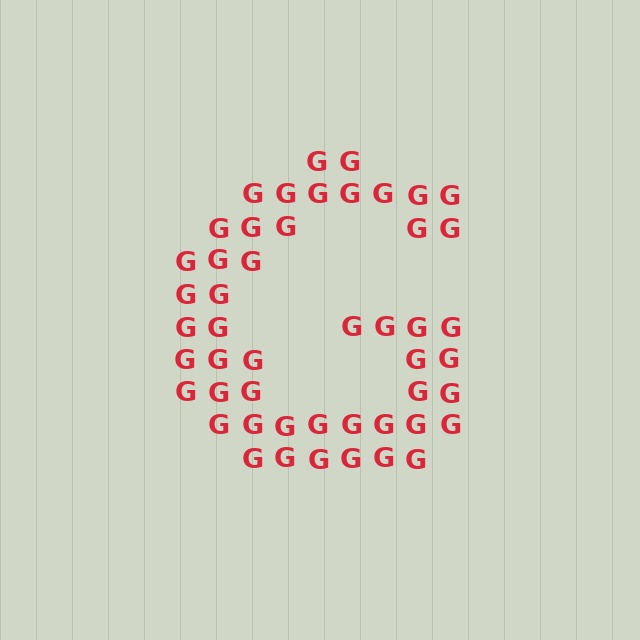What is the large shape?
The large shape is the letter G.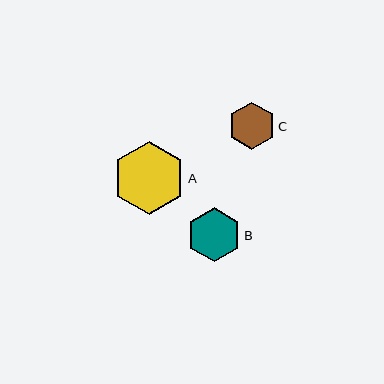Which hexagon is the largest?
Hexagon A is the largest with a size of approximately 72 pixels.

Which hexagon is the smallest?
Hexagon C is the smallest with a size of approximately 47 pixels.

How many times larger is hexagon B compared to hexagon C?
Hexagon B is approximately 1.1 times the size of hexagon C.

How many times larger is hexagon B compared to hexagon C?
Hexagon B is approximately 1.1 times the size of hexagon C.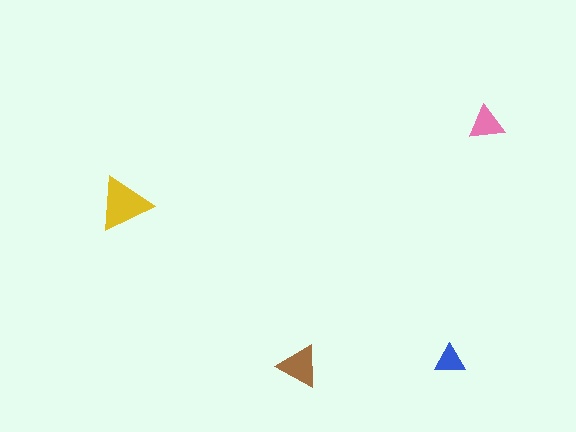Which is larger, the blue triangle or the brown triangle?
The brown one.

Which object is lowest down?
The brown triangle is bottommost.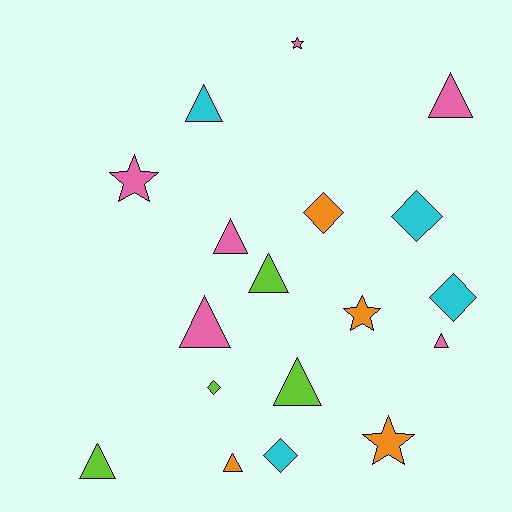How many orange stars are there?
There are 2 orange stars.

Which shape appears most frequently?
Triangle, with 9 objects.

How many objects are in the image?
There are 18 objects.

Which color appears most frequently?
Pink, with 6 objects.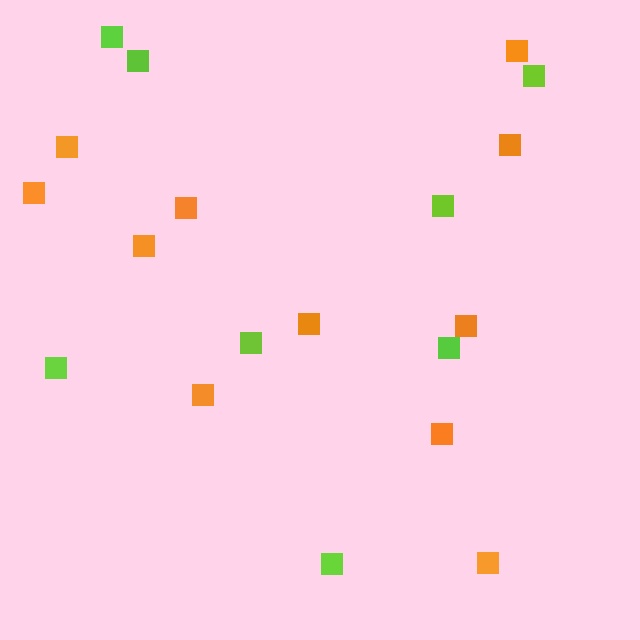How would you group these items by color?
There are 2 groups: one group of orange squares (11) and one group of lime squares (8).